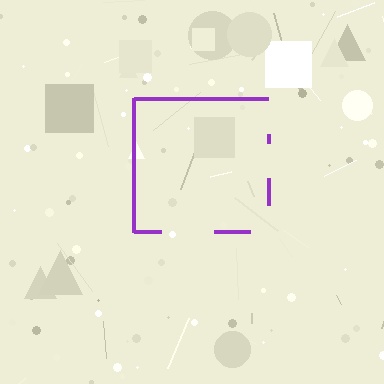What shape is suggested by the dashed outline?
The dashed outline suggests a square.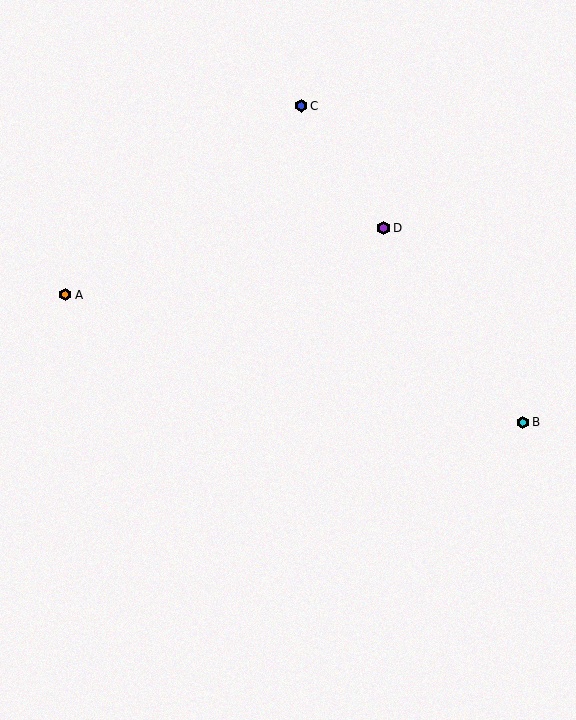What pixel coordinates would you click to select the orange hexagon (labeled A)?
Click at (65, 295) to select the orange hexagon A.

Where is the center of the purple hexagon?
The center of the purple hexagon is at (384, 228).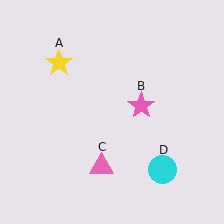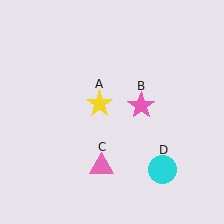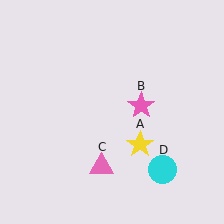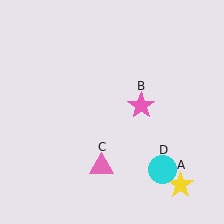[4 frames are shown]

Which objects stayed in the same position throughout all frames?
Pink star (object B) and pink triangle (object C) and cyan circle (object D) remained stationary.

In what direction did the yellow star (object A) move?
The yellow star (object A) moved down and to the right.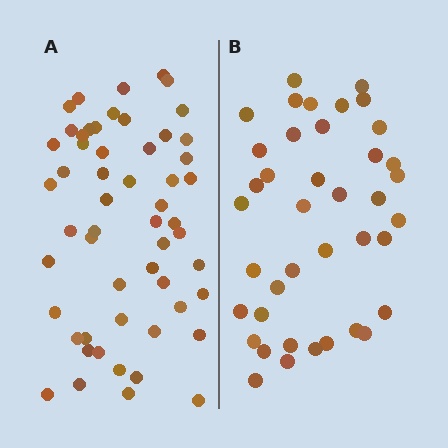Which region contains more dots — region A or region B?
Region A (the left region) has more dots.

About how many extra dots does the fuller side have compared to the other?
Region A has approximately 15 more dots than region B.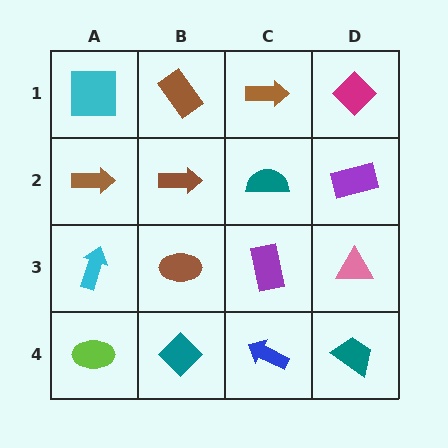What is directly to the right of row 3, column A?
A brown ellipse.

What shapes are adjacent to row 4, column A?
A cyan arrow (row 3, column A), a teal diamond (row 4, column B).